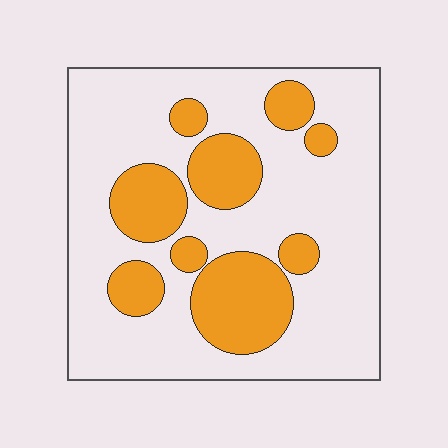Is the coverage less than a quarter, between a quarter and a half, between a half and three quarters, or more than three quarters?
Between a quarter and a half.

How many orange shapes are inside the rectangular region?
9.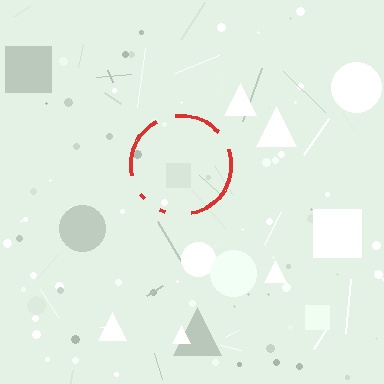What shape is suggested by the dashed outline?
The dashed outline suggests a circle.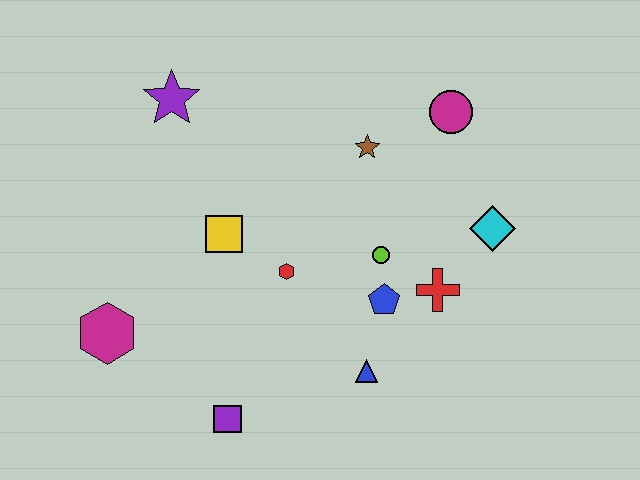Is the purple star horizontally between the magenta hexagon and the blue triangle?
Yes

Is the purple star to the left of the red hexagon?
Yes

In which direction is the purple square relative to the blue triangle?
The purple square is to the left of the blue triangle.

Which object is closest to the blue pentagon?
The lime circle is closest to the blue pentagon.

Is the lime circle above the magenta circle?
No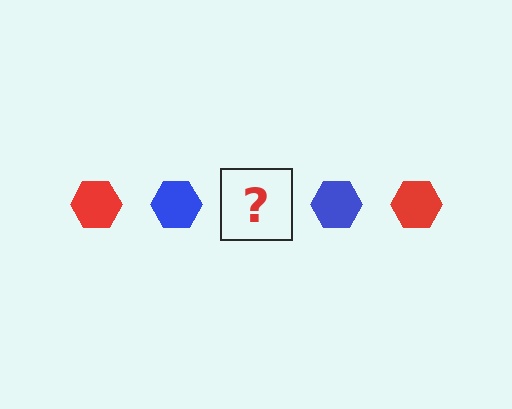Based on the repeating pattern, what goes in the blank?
The blank should be a red hexagon.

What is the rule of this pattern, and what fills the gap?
The rule is that the pattern cycles through red, blue hexagons. The gap should be filled with a red hexagon.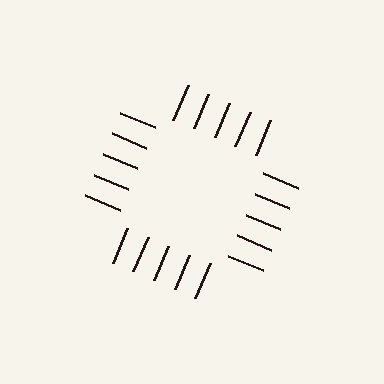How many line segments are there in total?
20 — 5 along each of the 4 edges.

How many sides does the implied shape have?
4 sides — the line-ends trace a square.